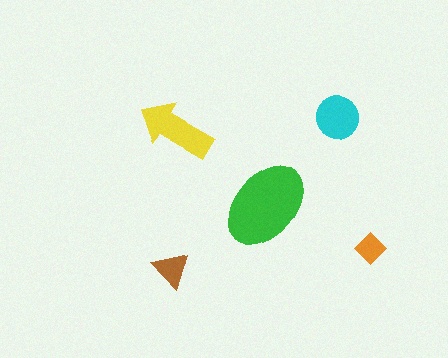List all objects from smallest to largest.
The orange diamond, the brown triangle, the cyan circle, the yellow arrow, the green ellipse.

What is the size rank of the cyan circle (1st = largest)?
3rd.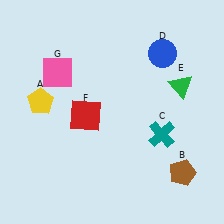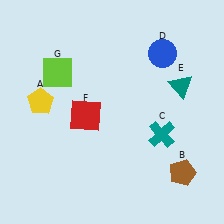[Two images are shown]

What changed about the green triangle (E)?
In Image 1, E is green. In Image 2, it changed to teal.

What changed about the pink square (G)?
In Image 1, G is pink. In Image 2, it changed to lime.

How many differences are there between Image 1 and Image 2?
There are 2 differences between the two images.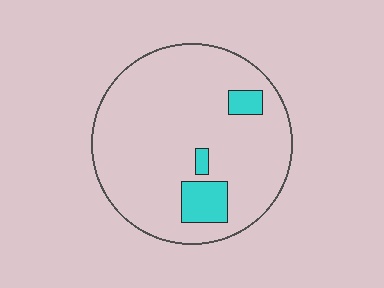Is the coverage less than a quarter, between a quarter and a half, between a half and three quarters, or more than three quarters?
Less than a quarter.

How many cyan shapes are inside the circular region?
3.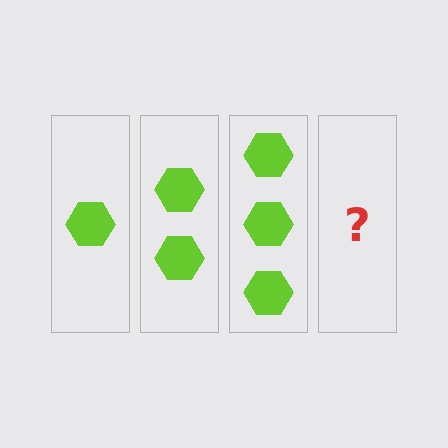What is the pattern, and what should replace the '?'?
The pattern is that each step adds one more hexagon. The '?' should be 4 hexagons.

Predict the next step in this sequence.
The next step is 4 hexagons.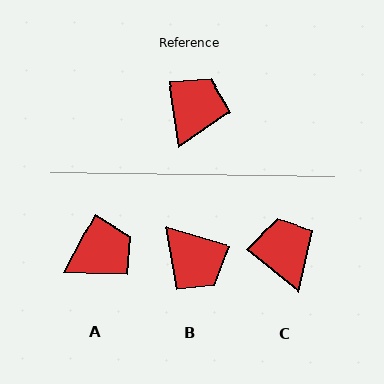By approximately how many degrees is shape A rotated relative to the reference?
Approximately 36 degrees clockwise.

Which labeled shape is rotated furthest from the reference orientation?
B, about 115 degrees away.